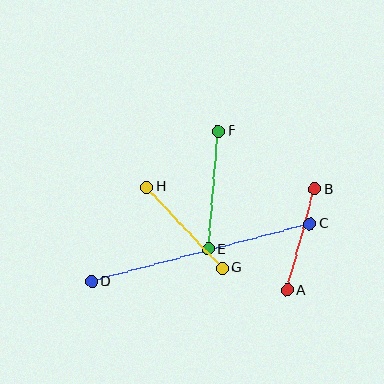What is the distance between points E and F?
The distance is approximately 119 pixels.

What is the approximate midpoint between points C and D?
The midpoint is at approximately (201, 253) pixels.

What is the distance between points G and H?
The distance is approximately 111 pixels.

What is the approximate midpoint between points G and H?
The midpoint is at approximately (184, 228) pixels.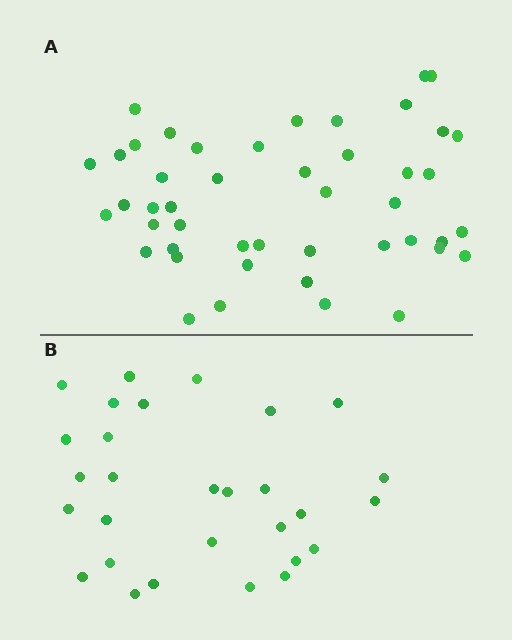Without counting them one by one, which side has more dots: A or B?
Region A (the top region) has more dots.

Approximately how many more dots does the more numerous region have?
Region A has approximately 15 more dots than region B.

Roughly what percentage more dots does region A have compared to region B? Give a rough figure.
About 60% more.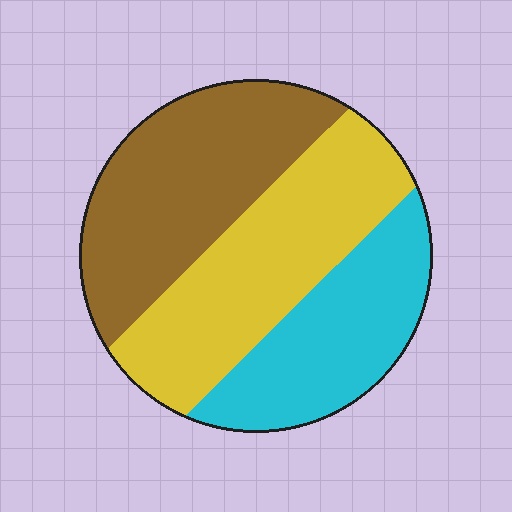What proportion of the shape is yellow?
Yellow takes up about three eighths (3/8) of the shape.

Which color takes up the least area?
Cyan, at roughly 30%.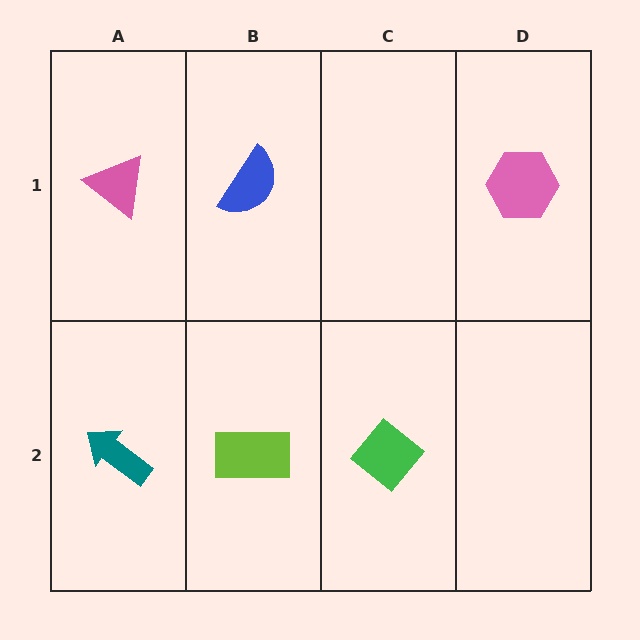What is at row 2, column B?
A lime rectangle.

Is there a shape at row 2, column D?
No, that cell is empty.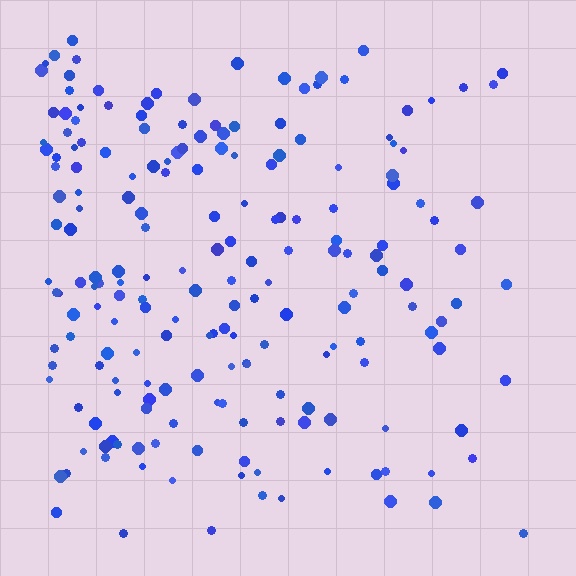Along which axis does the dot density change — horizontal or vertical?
Horizontal.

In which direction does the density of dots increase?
From right to left, with the left side densest.